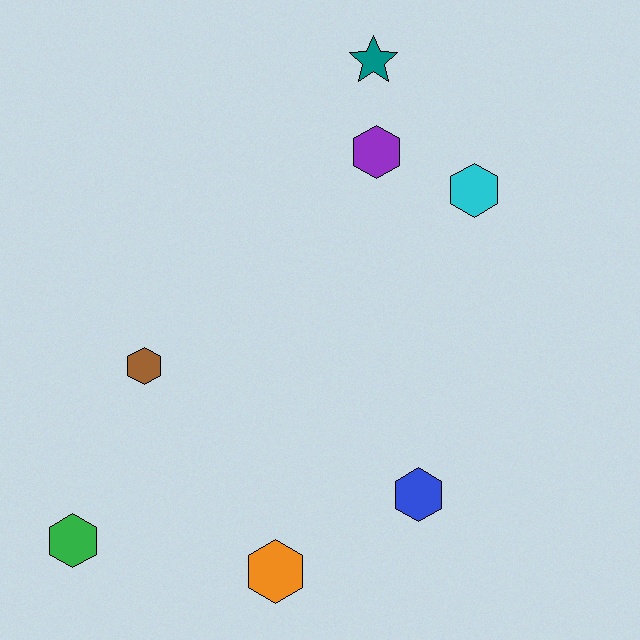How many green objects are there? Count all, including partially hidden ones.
There is 1 green object.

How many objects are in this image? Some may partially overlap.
There are 7 objects.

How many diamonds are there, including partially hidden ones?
There are no diamonds.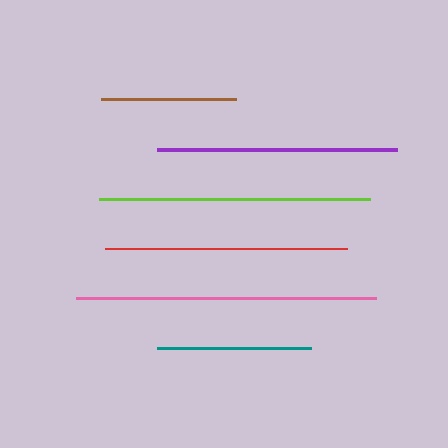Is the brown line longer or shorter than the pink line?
The pink line is longer than the brown line.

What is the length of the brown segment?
The brown segment is approximately 135 pixels long.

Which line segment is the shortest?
The brown line is the shortest at approximately 135 pixels.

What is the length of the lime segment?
The lime segment is approximately 271 pixels long.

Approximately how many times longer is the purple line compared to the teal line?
The purple line is approximately 1.6 times the length of the teal line.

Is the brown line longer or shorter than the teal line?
The teal line is longer than the brown line.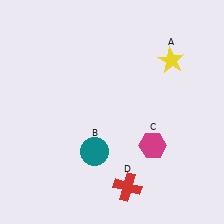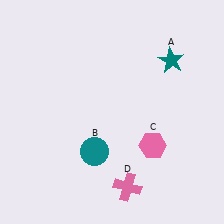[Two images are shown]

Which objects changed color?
A changed from yellow to teal. C changed from magenta to pink. D changed from red to pink.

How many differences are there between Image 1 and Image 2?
There are 3 differences between the two images.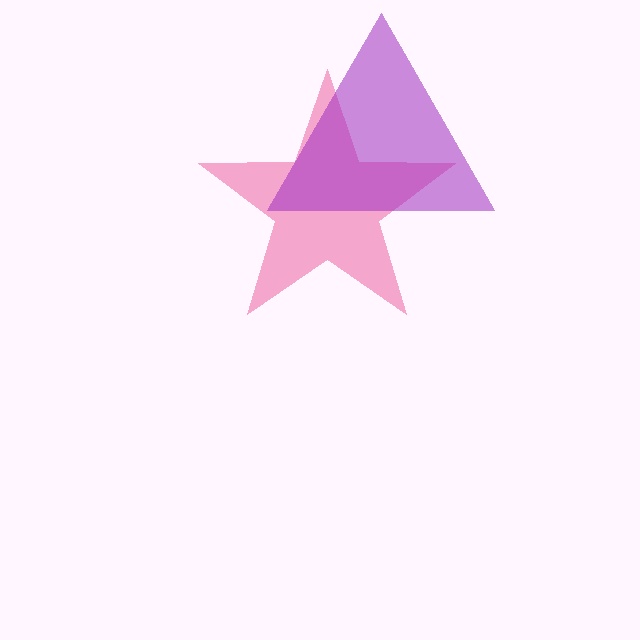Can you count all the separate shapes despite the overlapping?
Yes, there are 2 separate shapes.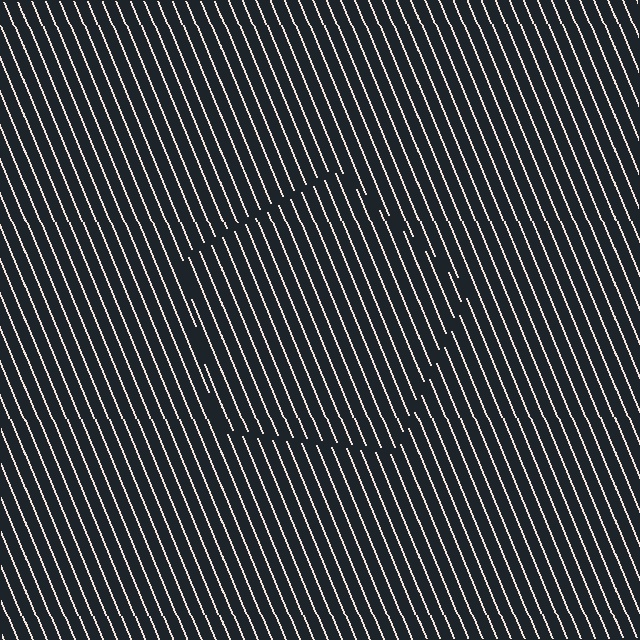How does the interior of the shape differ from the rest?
The interior of the shape contains the same grating, shifted by half a period — the contour is defined by the phase discontinuity where line-ends from the inner and outer gratings abut.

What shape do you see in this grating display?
An illusory pentagon. The interior of the shape contains the same grating, shifted by half a period — the contour is defined by the phase discontinuity where line-ends from the inner and outer gratings abut.